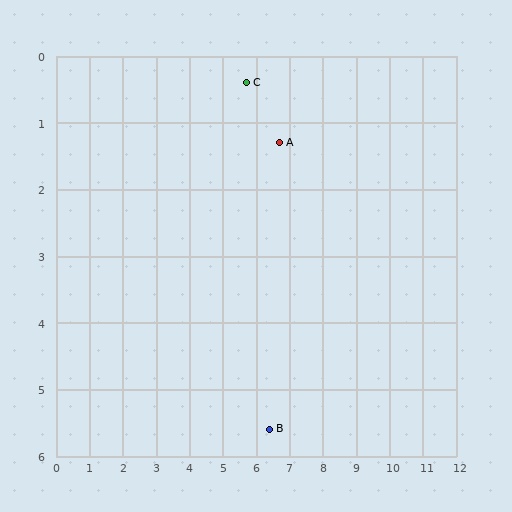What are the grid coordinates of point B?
Point B is at approximately (6.4, 5.6).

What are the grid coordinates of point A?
Point A is at approximately (6.7, 1.3).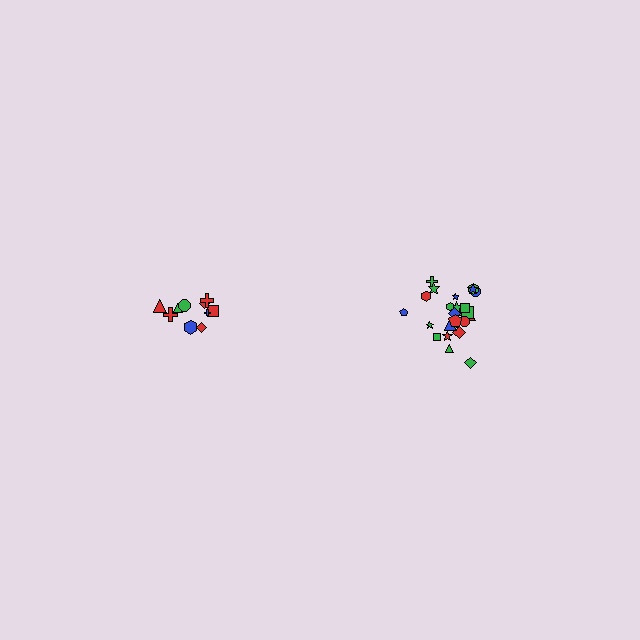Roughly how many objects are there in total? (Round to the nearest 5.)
Roughly 35 objects in total.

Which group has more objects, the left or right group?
The right group.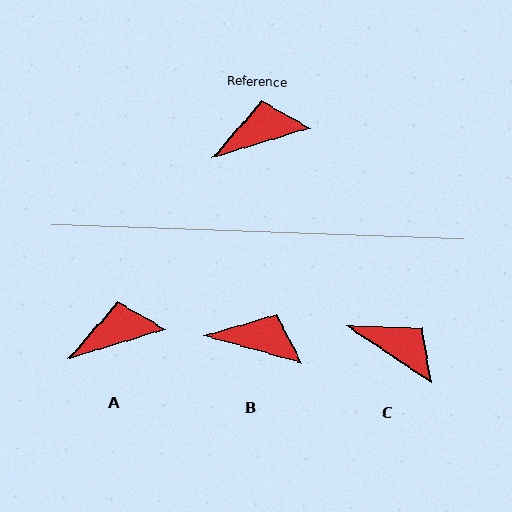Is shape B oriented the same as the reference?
No, it is off by about 32 degrees.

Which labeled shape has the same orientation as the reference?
A.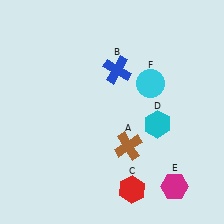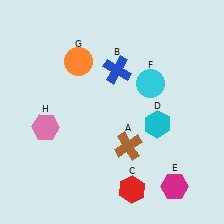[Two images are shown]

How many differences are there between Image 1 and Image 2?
There are 2 differences between the two images.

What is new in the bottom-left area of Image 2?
A pink hexagon (H) was added in the bottom-left area of Image 2.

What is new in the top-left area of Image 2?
An orange circle (G) was added in the top-left area of Image 2.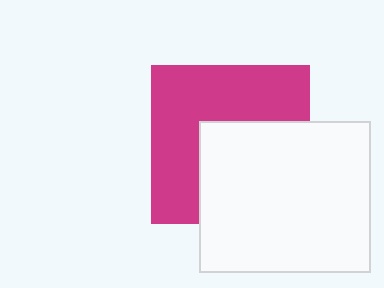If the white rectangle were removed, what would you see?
You would see the complete magenta square.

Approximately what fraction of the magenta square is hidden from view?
Roughly 45% of the magenta square is hidden behind the white rectangle.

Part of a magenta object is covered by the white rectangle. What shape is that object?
It is a square.